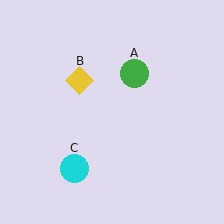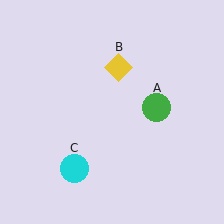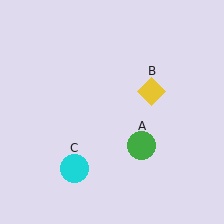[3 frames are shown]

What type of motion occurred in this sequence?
The green circle (object A), yellow diamond (object B) rotated clockwise around the center of the scene.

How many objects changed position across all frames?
2 objects changed position: green circle (object A), yellow diamond (object B).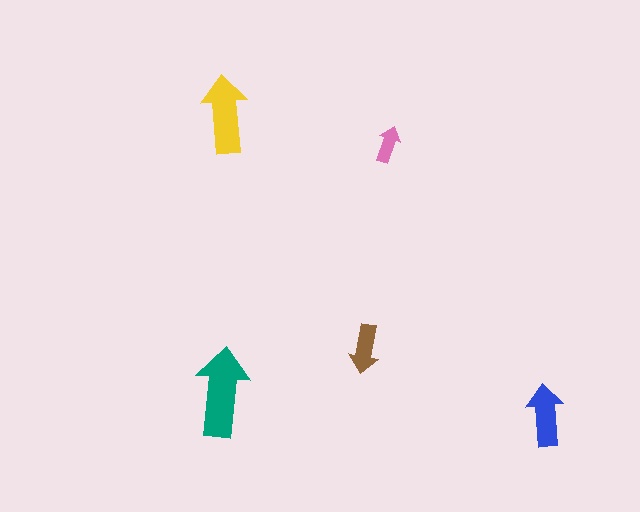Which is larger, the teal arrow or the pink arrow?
The teal one.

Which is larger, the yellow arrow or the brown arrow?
The yellow one.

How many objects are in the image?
There are 5 objects in the image.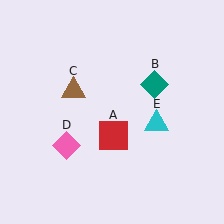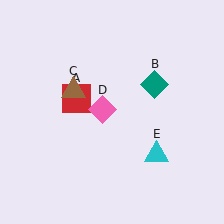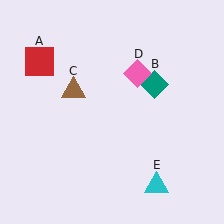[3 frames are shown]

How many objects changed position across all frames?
3 objects changed position: red square (object A), pink diamond (object D), cyan triangle (object E).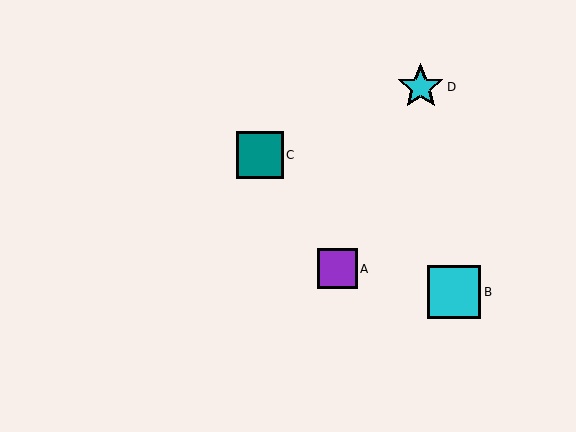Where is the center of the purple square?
The center of the purple square is at (337, 269).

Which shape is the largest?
The cyan square (labeled B) is the largest.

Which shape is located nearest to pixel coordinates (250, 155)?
The teal square (labeled C) at (260, 155) is nearest to that location.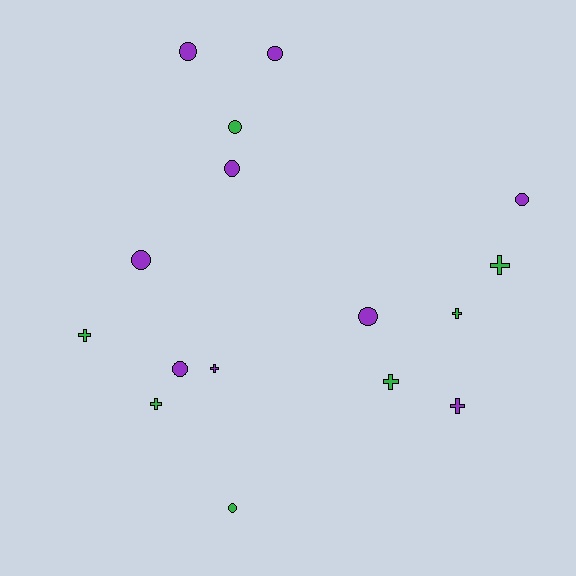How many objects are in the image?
There are 16 objects.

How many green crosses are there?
There are 5 green crosses.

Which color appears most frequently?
Purple, with 9 objects.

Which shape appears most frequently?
Circle, with 9 objects.